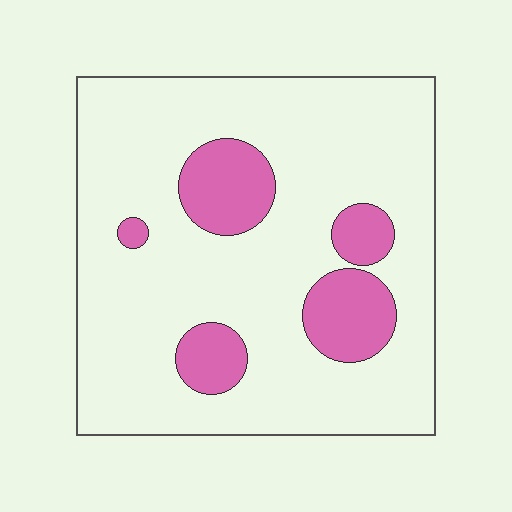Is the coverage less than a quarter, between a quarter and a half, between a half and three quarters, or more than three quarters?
Less than a quarter.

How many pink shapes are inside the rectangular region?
5.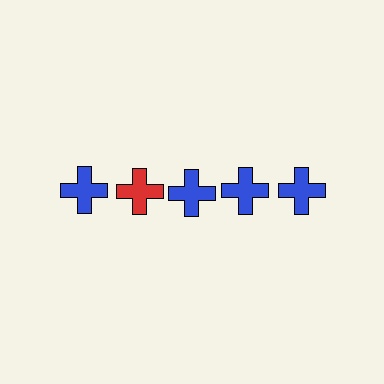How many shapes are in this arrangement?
There are 5 shapes arranged in a grid pattern.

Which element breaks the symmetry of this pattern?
The red cross in the top row, second from left column breaks the symmetry. All other shapes are blue crosses.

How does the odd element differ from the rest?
It has a different color: red instead of blue.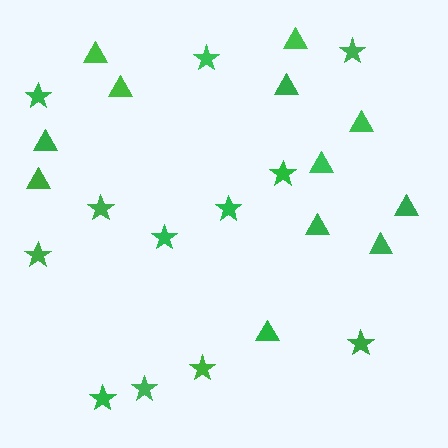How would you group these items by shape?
There are 2 groups: one group of triangles (12) and one group of stars (12).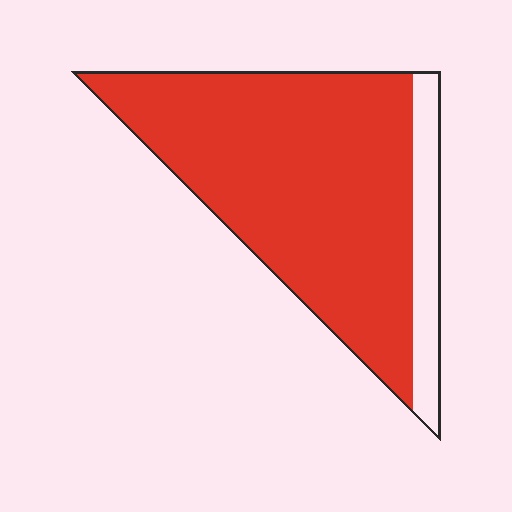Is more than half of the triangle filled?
Yes.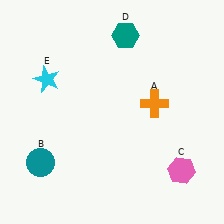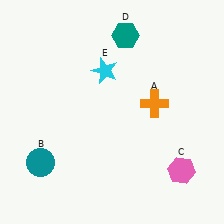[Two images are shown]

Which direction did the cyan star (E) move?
The cyan star (E) moved right.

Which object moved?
The cyan star (E) moved right.